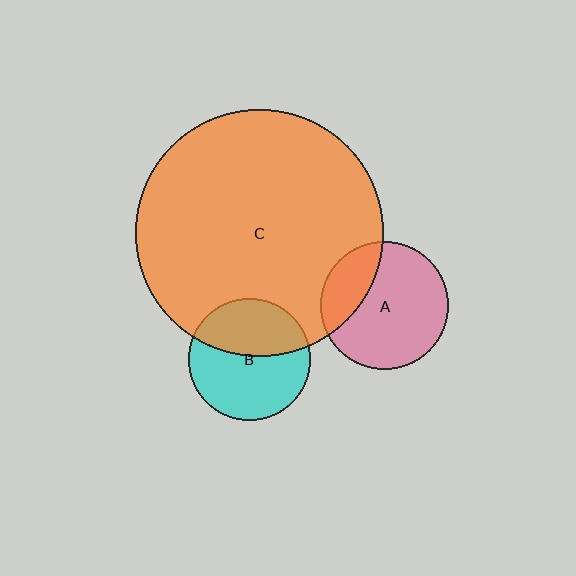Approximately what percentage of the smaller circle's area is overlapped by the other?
Approximately 25%.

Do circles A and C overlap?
Yes.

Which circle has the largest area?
Circle C (orange).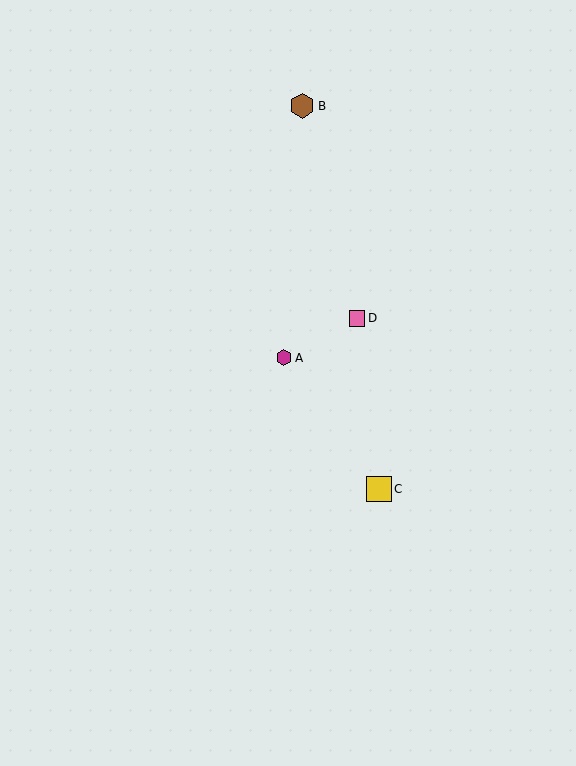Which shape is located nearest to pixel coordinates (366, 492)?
The yellow square (labeled C) at (379, 489) is nearest to that location.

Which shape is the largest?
The yellow square (labeled C) is the largest.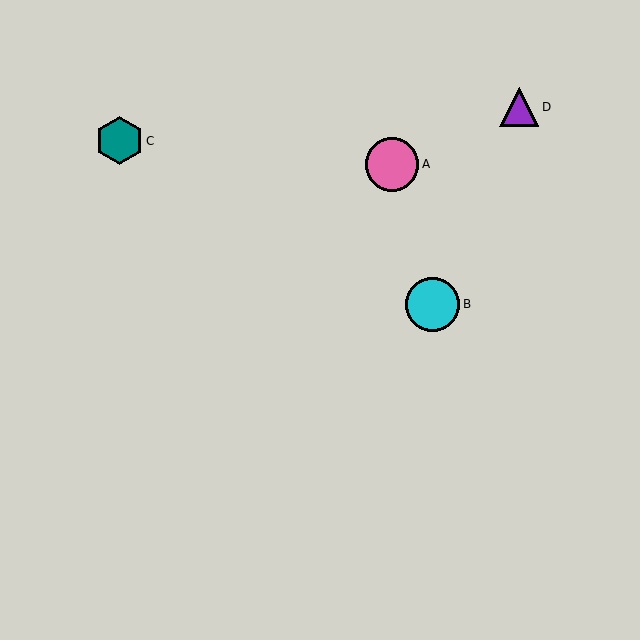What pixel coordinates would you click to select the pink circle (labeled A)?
Click at (392, 164) to select the pink circle A.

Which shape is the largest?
The cyan circle (labeled B) is the largest.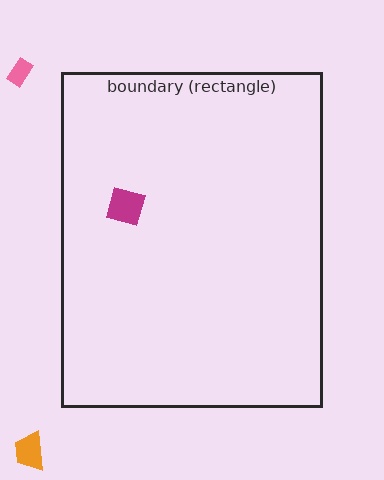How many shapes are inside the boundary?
1 inside, 2 outside.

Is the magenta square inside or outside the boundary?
Inside.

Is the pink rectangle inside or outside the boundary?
Outside.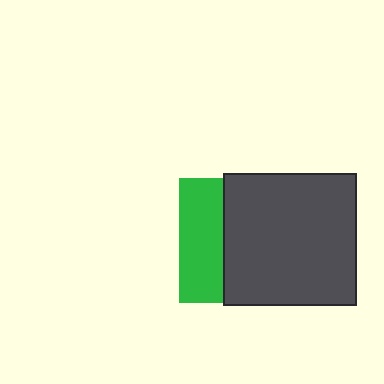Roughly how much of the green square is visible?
A small part of it is visible (roughly 35%).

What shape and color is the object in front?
The object in front is a dark gray square.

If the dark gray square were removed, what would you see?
You would see the complete green square.